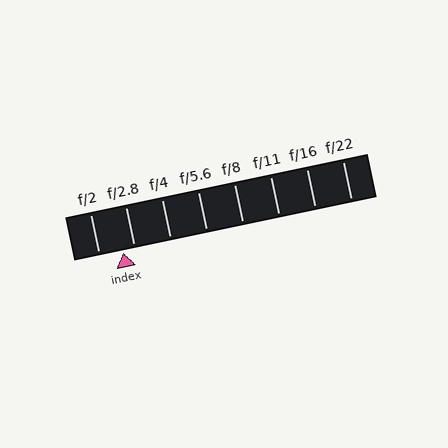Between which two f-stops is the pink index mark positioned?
The index mark is between f/2 and f/2.8.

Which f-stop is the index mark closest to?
The index mark is closest to f/2.8.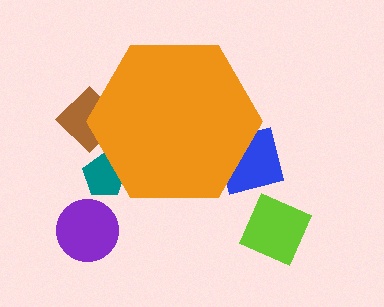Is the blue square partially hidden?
Yes, the blue square is partially hidden behind the orange hexagon.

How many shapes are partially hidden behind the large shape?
3 shapes are partially hidden.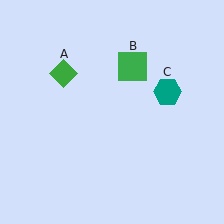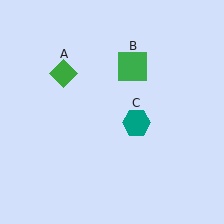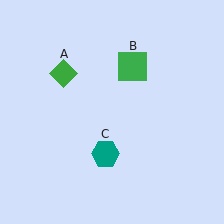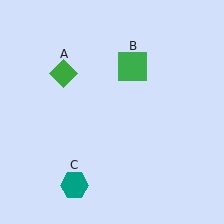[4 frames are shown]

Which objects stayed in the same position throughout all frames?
Green diamond (object A) and green square (object B) remained stationary.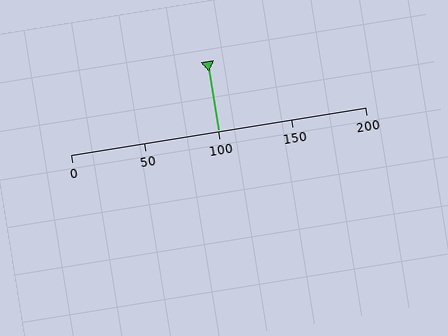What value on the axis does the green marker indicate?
The marker indicates approximately 100.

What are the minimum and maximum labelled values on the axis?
The axis runs from 0 to 200.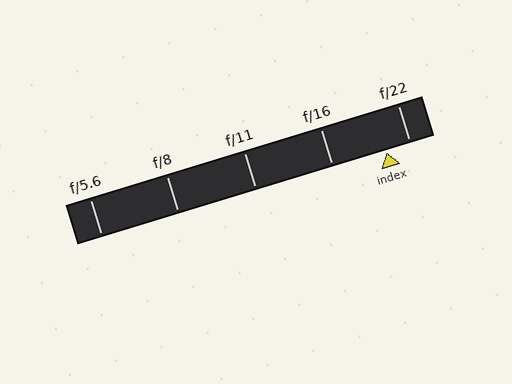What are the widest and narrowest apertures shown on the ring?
The widest aperture shown is f/5.6 and the narrowest is f/22.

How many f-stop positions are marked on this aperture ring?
There are 5 f-stop positions marked.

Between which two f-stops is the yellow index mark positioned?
The index mark is between f/16 and f/22.